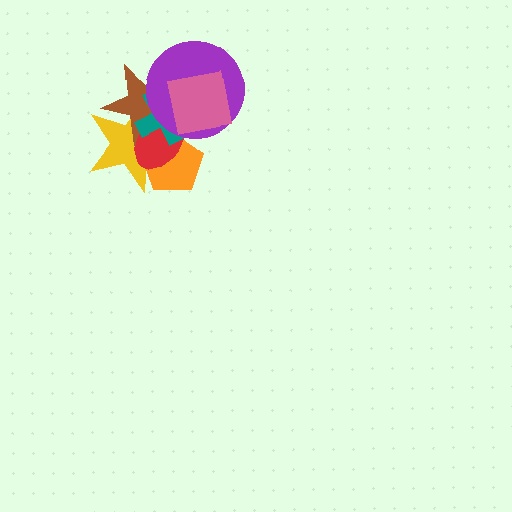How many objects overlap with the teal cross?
6 objects overlap with the teal cross.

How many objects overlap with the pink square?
3 objects overlap with the pink square.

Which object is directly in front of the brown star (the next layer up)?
The orange pentagon is directly in front of the brown star.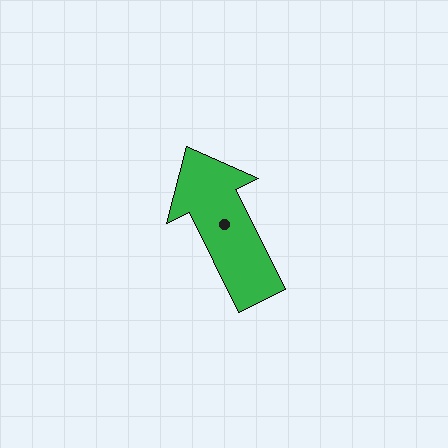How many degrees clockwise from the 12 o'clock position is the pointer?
Approximately 334 degrees.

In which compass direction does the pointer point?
Northwest.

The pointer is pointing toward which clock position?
Roughly 11 o'clock.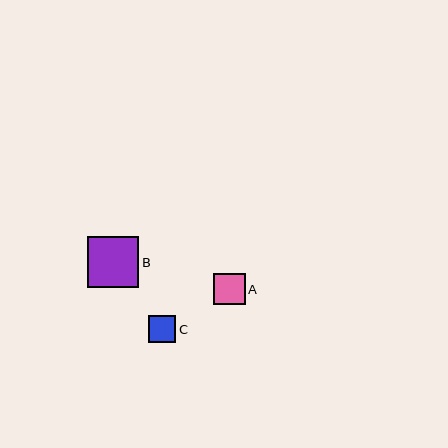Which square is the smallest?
Square C is the smallest with a size of approximately 27 pixels.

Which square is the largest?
Square B is the largest with a size of approximately 51 pixels.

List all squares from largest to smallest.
From largest to smallest: B, A, C.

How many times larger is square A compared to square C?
Square A is approximately 1.2 times the size of square C.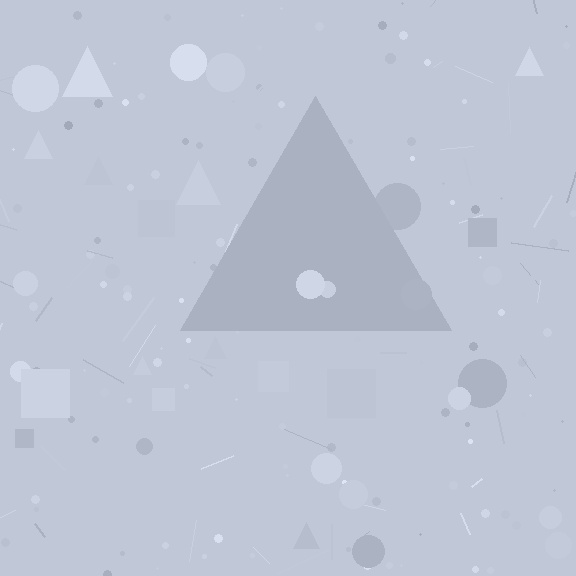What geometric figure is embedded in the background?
A triangle is embedded in the background.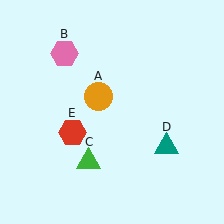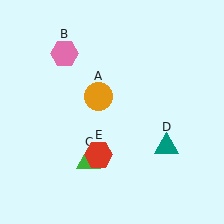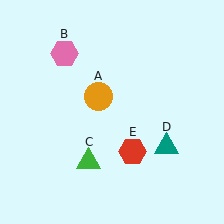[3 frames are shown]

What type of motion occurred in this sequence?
The red hexagon (object E) rotated counterclockwise around the center of the scene.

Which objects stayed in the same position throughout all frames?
Orange circle (object A) and pink hexagon (object B) and green triangle (object C) and teal triangle (object D) remained stationary.